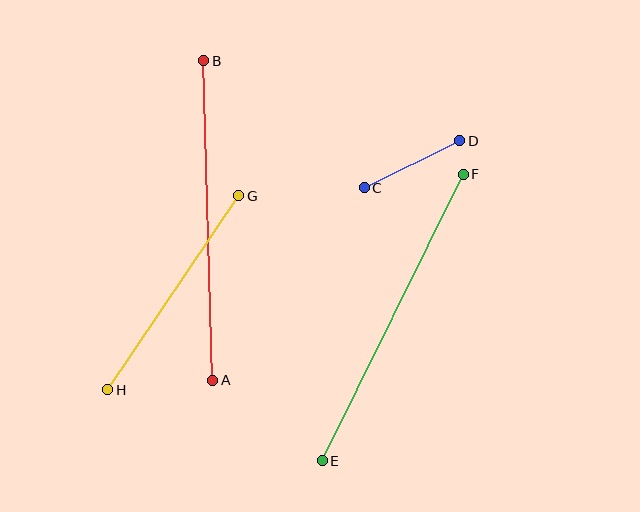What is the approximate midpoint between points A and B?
The midpoint is at approximately (208, 220) pixels.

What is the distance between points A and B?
The distance is approximately 320 pixels.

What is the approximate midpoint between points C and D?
The midpoint is at approximately (412, 164) pixels.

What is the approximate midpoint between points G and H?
The midpoint is at approximately (173, 293) pixels.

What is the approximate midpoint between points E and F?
The midpoint is at approximately (393, 318) pixels.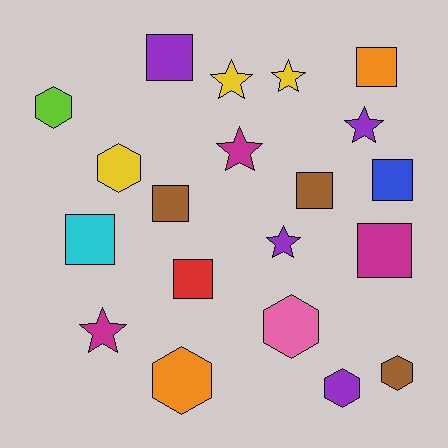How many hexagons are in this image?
There are 6 hexagons.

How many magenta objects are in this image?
There are 3 magenta objects.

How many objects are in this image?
There are 20 objects.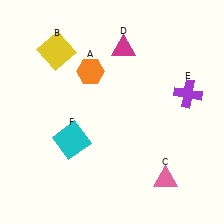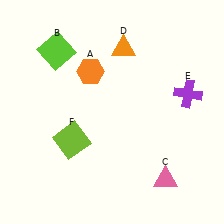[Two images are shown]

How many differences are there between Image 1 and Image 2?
There are 3 differences between the two images.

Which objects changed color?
B changed from yellow to lime. D changed from magenta to orange. F changed from cyan to lime.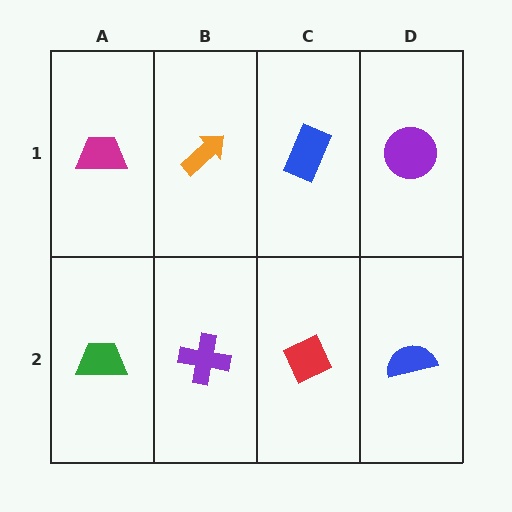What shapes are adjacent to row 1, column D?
A blue semicircle (row 2, column D), a blue rectangle (row 1, column C).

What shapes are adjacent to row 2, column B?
An orange arrow (row 1, column B), a green trapezoid (row 2, column A), a red diamond (row 2, column C).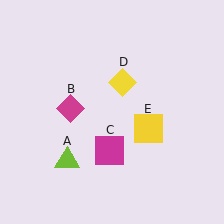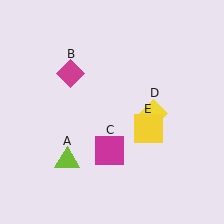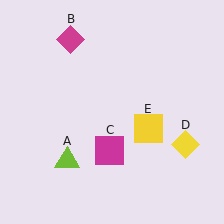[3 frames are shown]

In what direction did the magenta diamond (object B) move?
The magenta diamond (object B) moved up.